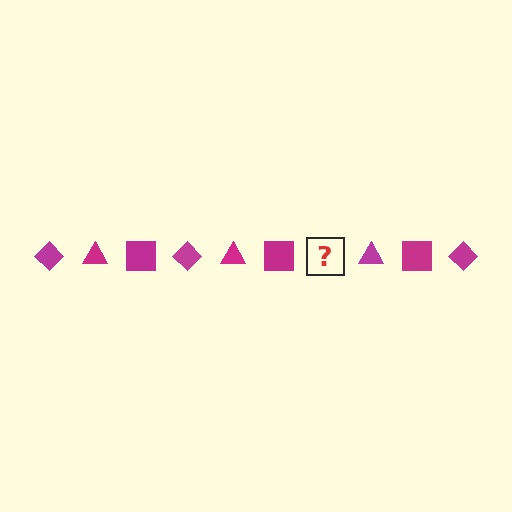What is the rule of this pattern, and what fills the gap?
The rule is that the pattern cycles through diamond, triangle, square shapes in magenta. The gap should be filled with a magenta diamond.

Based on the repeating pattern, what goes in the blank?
The blank should be a magenta diamond.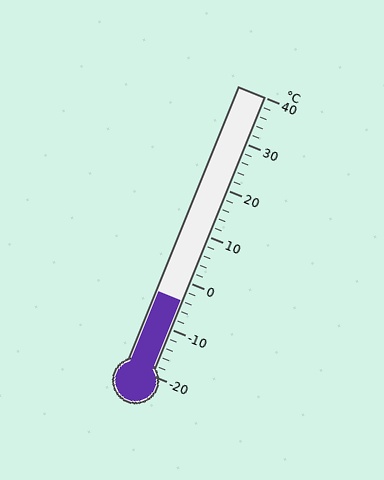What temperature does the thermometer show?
The thermometer shows approximately -4°C.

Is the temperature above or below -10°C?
The temperature is above -10°C.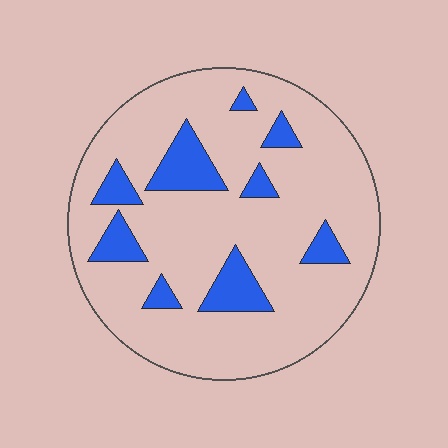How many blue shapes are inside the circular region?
9.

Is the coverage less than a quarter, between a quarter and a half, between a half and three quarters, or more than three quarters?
Less than a quarter.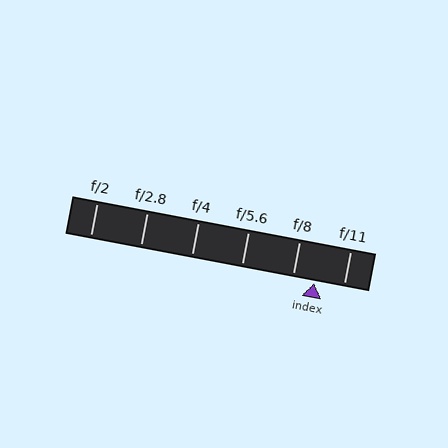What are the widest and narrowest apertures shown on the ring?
The widest aperture shown is f/2 and the narrowest is f/11.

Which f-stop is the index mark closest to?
The index mark is closest to f/8.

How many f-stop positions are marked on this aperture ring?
There are 6 f-stop positions marked.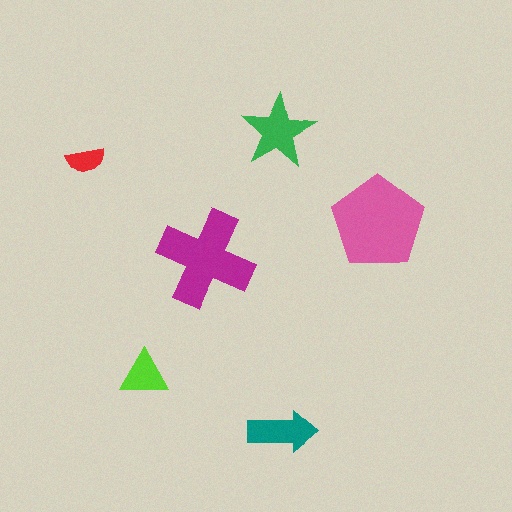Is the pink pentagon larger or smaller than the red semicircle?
Larger.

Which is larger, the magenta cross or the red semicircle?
The magenta cross.